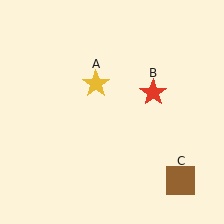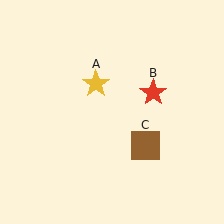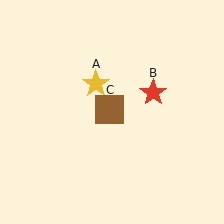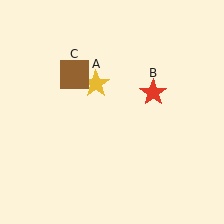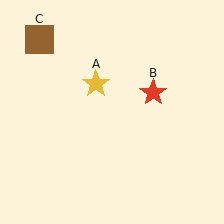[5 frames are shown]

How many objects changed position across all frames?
1 object changed position: brown square (object C).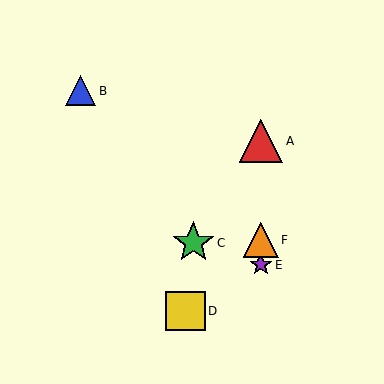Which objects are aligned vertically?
Objects A, E, F are aligned vertically.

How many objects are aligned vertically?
3 objects (A, E, F) are aligned vertically.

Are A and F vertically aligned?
Yes, both are at x≈261.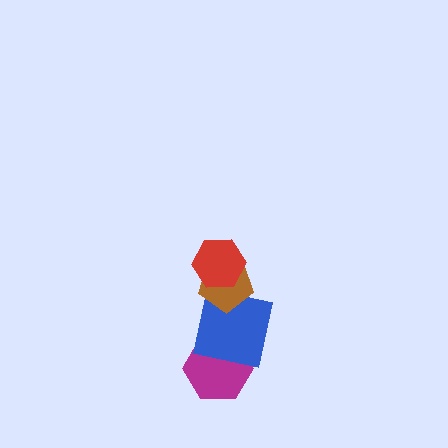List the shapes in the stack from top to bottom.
From top to bottom: the red hexagon, the brown pentagon, the blue square, the magenta hexagon.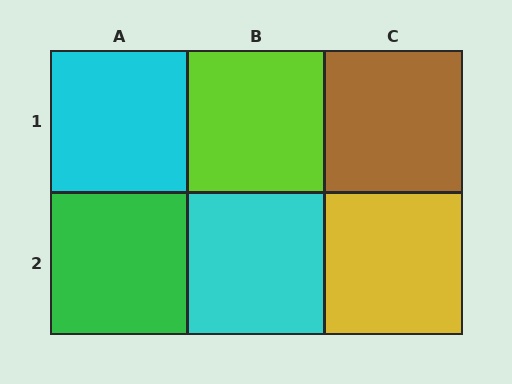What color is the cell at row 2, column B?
Cyan.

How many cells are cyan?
2 cells are cyan.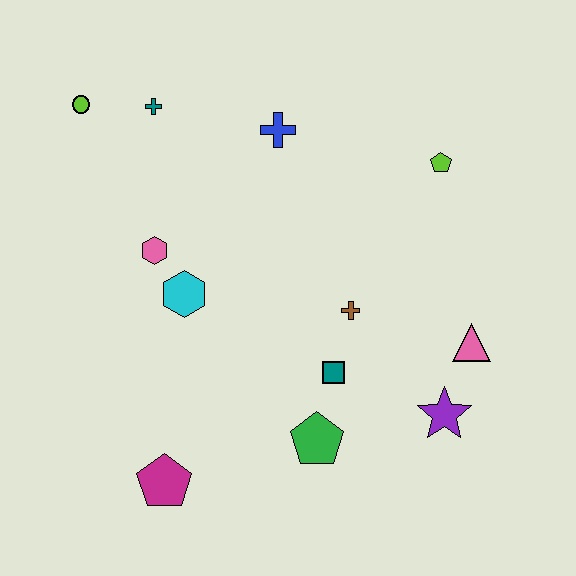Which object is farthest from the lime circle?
The purple star is farthest from the lime circle.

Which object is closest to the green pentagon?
The teal square is closest to the green pentagon.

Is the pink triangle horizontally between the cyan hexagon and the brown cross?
No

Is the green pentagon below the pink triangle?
Yes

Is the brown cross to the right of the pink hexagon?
Yes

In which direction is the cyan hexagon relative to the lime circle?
The cyan hexagon is below the lime circle.